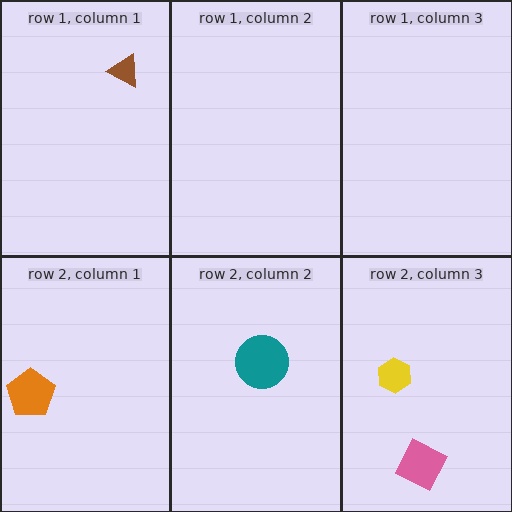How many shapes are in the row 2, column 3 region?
2.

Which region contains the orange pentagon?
The row 2, column 1 region.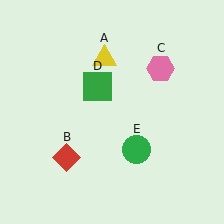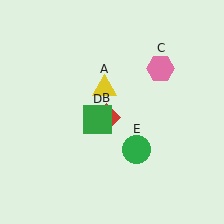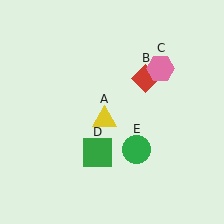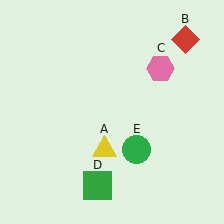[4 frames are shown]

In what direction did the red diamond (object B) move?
The red diamond (object B) moved up and to the right.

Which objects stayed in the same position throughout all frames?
Pink hexagon (object C) and green circle (object E) remained stationary.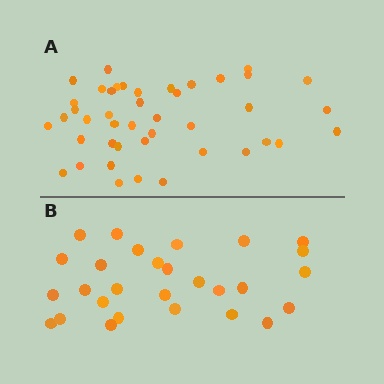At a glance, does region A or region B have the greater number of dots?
Region A (the top region) has more dots.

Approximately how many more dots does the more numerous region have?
Region A has approximately 15 more dots than region B.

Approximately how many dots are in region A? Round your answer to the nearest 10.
About 40 dots. (The exact count is 43, which rounds to 40.)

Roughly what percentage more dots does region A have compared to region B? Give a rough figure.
About 55% more.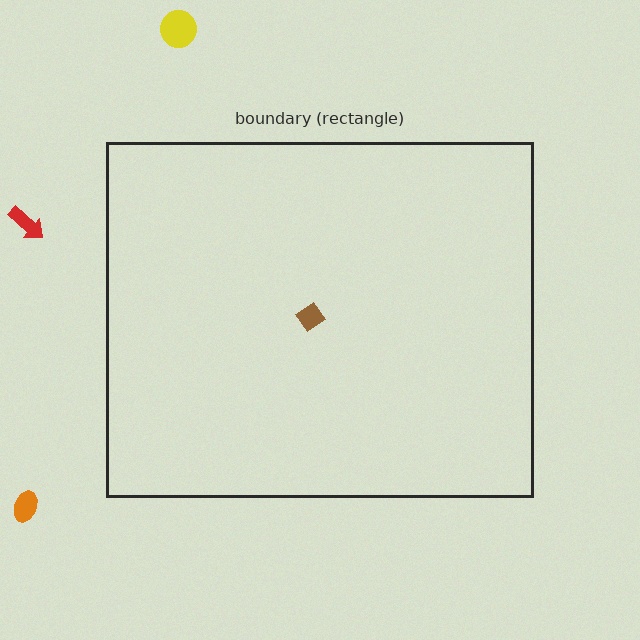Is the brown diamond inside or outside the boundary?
Inside.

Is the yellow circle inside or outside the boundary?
Outside.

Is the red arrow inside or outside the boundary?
Outside.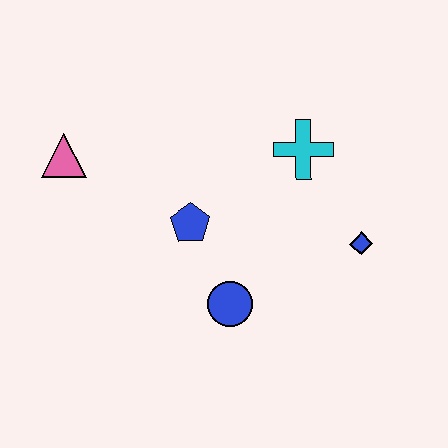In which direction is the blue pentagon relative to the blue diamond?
The blue pentagon is to the left of the blue diamond.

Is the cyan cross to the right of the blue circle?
Yes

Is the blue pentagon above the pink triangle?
No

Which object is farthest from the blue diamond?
The pink triangle is farthest from the blue diamond.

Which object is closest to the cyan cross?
The blue diamond is closest to the cyan cross.